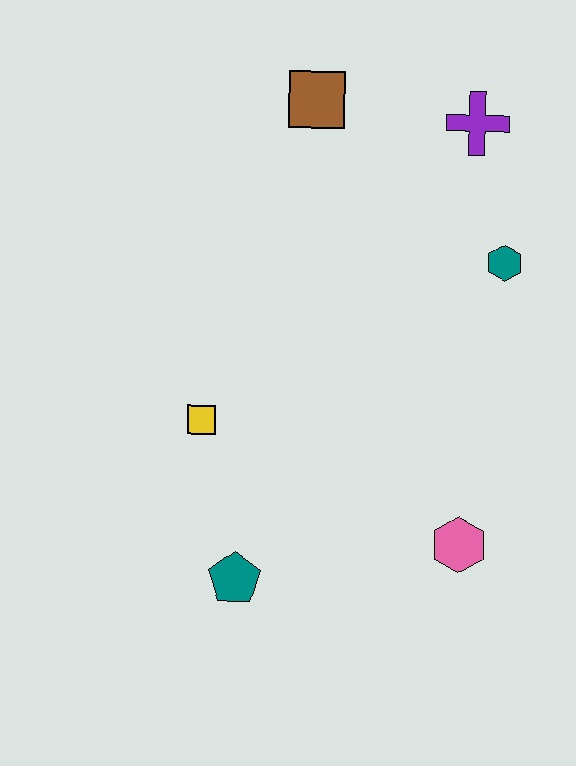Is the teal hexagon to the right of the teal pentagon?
Yes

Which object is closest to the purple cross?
The teal hexagon is closest to the purple cross.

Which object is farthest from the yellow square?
The purple cross is farthest from the yellow square.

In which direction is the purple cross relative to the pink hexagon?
The purple cross is above the pink hexagon.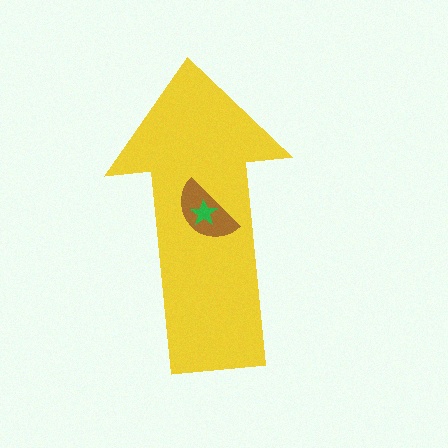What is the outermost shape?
The yellow arrow.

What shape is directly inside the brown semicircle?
The green star.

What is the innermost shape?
The green star.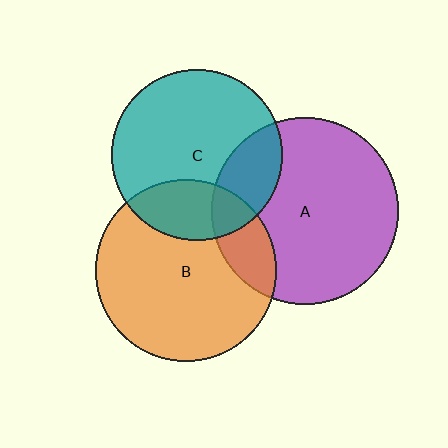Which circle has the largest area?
Circle A (purple).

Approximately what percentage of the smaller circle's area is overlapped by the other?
Approximately 25%.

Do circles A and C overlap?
Yes.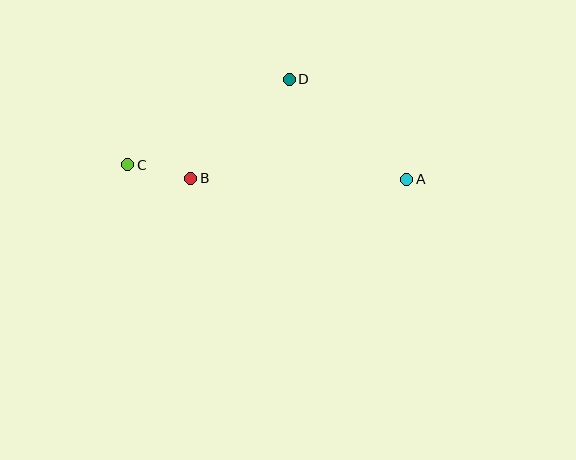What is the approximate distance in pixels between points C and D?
The distance between C and D is approximately 183 pixels.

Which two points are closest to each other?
Points B and C are closest to each other.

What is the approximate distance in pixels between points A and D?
The distance between A and D is approximately 155 pixels.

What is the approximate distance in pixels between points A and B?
The distance between A and B is approximately 216 pixels.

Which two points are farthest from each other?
Points A and C are farthest from each other.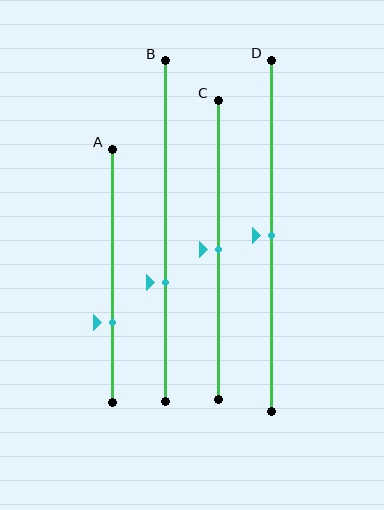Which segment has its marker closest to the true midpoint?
Segment C has its marker closest to the true midpoint.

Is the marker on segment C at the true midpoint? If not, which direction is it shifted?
Yes, the marker on segment C is at the true midpoint.